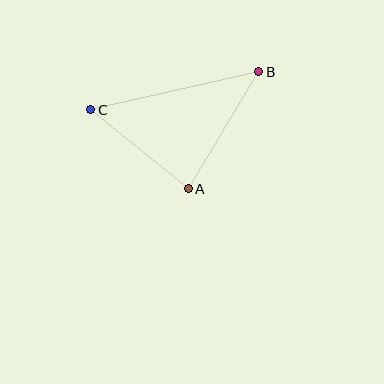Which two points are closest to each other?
Points A and C are closest to each other.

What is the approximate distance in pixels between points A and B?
The distance between A and B is approximately 137 pixels.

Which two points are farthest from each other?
Points B and C are farthest from each other.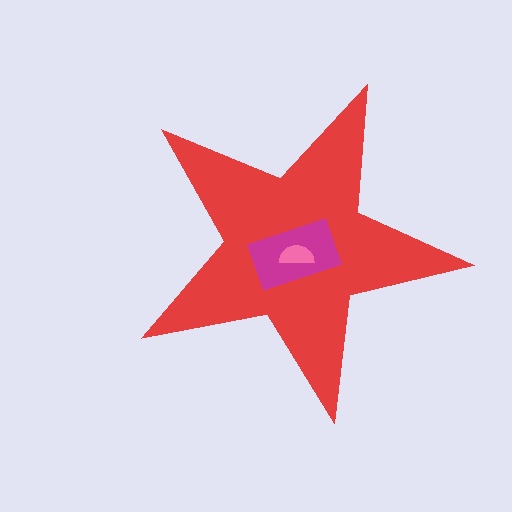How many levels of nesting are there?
3.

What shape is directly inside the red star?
The magenta rectangle.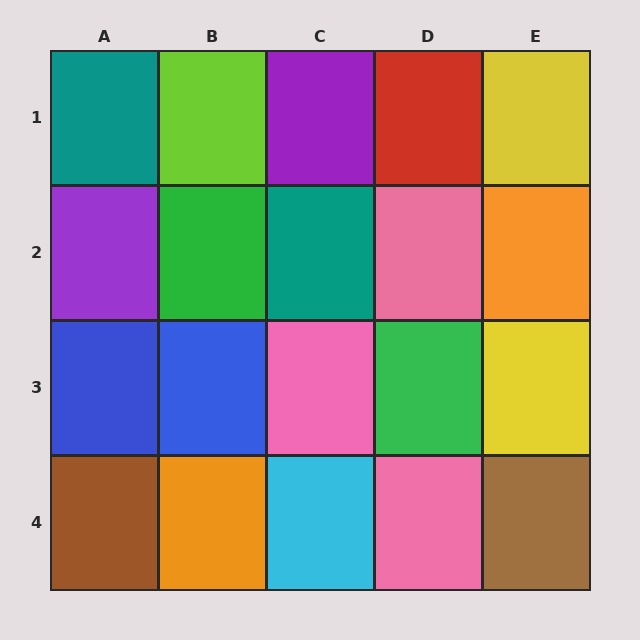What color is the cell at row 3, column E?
Yellow.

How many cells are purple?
2 cells are purple.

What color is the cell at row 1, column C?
Purple.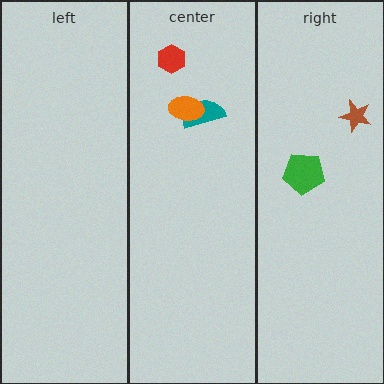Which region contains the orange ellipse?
The center region.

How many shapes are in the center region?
3.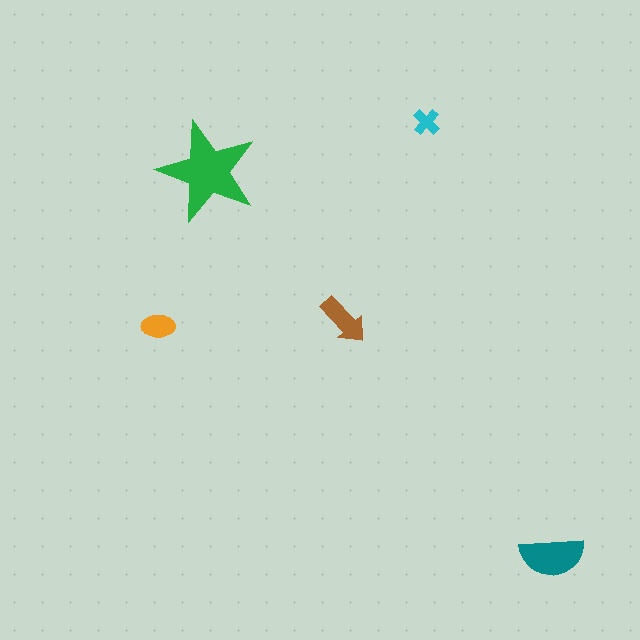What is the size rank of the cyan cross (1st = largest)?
5th.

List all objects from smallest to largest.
The cyan cross, the orange ellipse, the brown arrow, the teal semicircle, the green star.